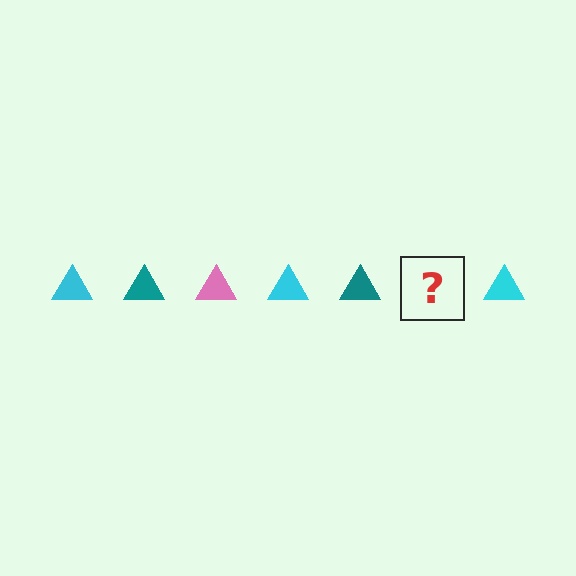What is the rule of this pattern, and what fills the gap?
The rule is that the pattern cycles through cyan, teal, pink triangles. The gap should be filled with a pink triangle.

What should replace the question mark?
The question mark should be replaced with a pink triangle.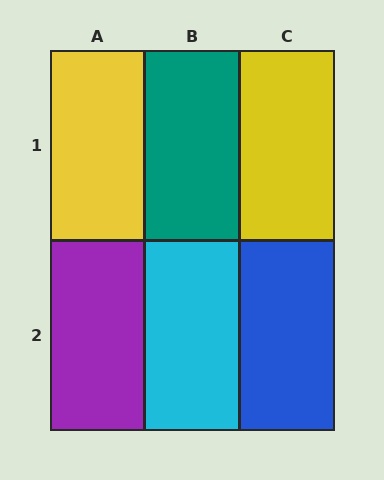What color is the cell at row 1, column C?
Yellow.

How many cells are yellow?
2 cells are yellow.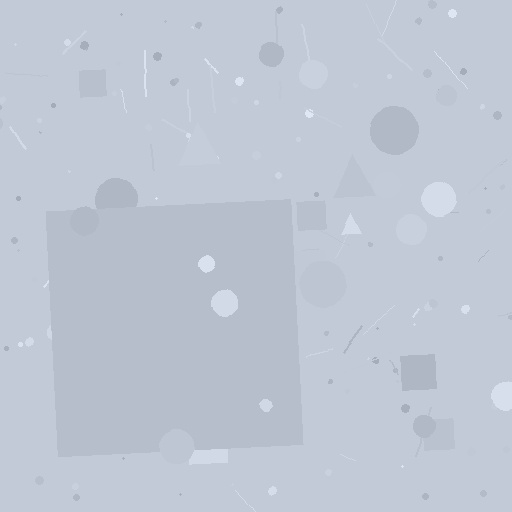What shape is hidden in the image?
A square is hidden in the image.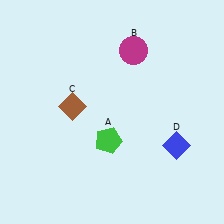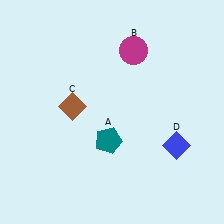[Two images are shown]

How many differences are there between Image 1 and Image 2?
There is 1 difference between the two images.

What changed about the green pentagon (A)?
In Image 1, A is green. In Image 2, it changed to teal.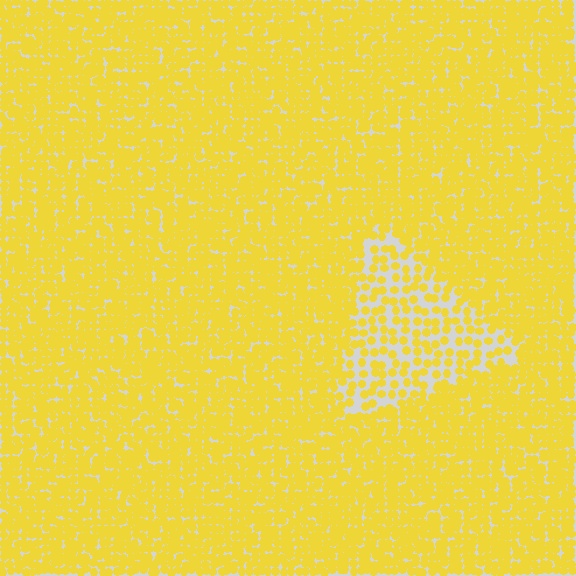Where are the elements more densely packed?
The elements are more densely packed outside the triangle boundary.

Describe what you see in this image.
The image contains small yellow elements arranged at two different densities. A triangle-shaped region is visible where the elements are less densely packed than the surrounding area.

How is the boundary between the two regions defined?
The boundary is defined by a change in element density (approximately 2.3x ratio). All elements are the same color, size, and shape.